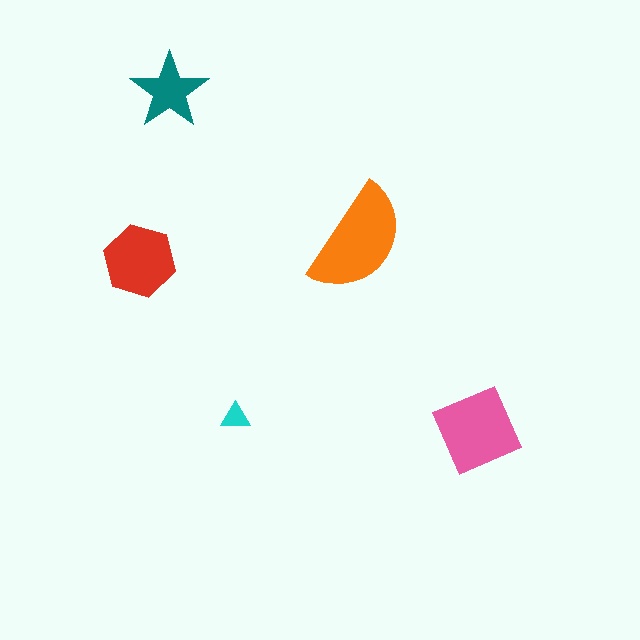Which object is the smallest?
The cyan triangle.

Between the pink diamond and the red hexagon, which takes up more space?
The pink diamond.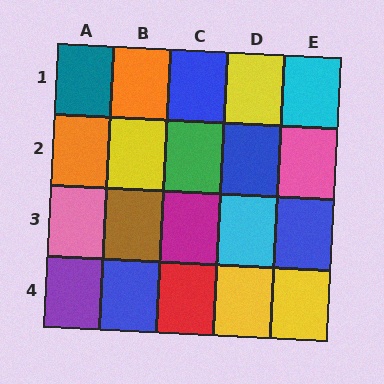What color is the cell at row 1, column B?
Orange.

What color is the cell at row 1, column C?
Blue.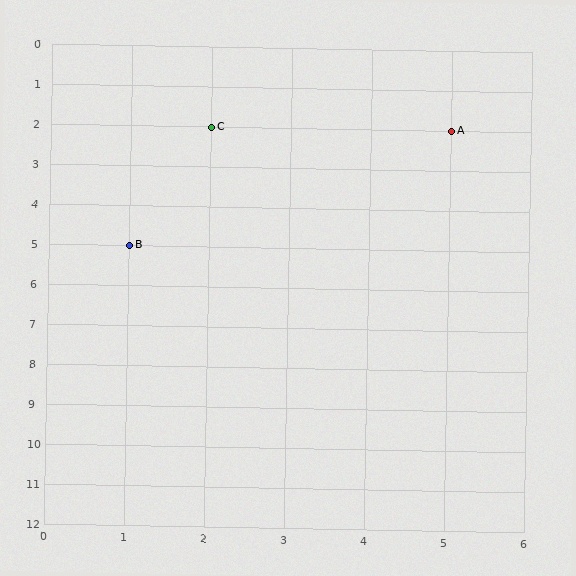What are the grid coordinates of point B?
Point B is at grid coordinates (1, 5).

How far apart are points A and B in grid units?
Points A and B are 4 columns and 3 rows apart (about 5.0 grid units diagonally).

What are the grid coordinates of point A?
Point A is at grid coordinates (5, 2).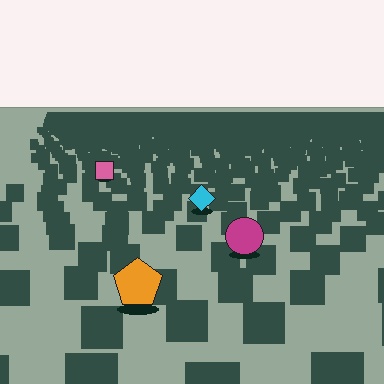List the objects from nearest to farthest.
From nearest to farthest: the orange pentagon, the magenta circle, the cyan diamond, the pink square.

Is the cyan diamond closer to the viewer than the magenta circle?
No. The magenta circle is closer — you can tell from the texture gradient: the ground texture is coarser near it.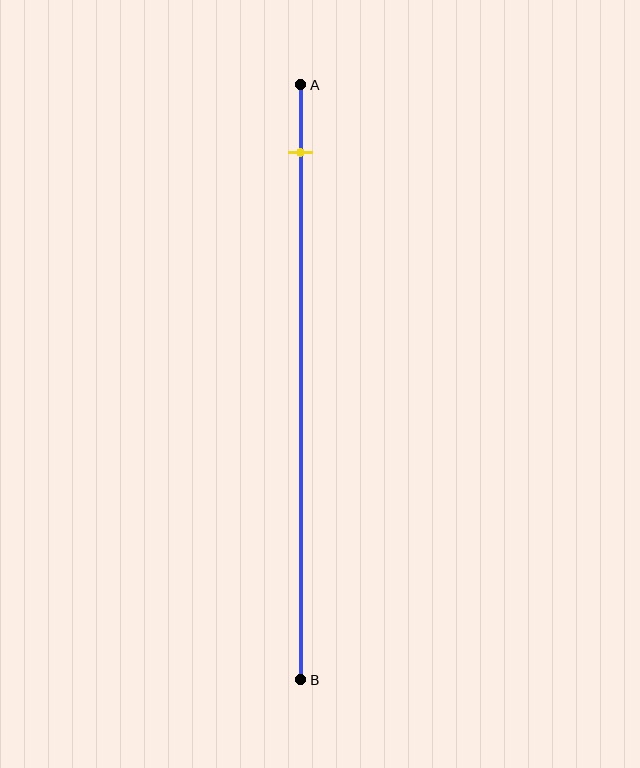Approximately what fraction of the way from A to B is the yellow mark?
The yellow mark is approximately 10% of the way from A to B.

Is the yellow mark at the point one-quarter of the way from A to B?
No, the mark is at about 10% from A, not at the 25% one-quarter point.